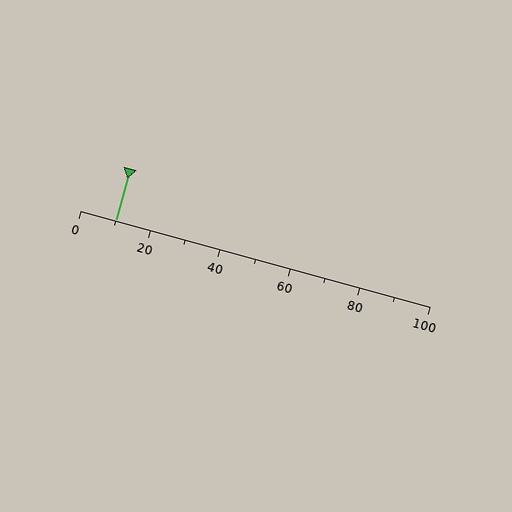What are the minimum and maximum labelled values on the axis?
The axis runs from 0 to 100.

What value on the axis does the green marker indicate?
The marker indicates approximately 10.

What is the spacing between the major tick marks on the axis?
The major ticks are spaced 20 apart.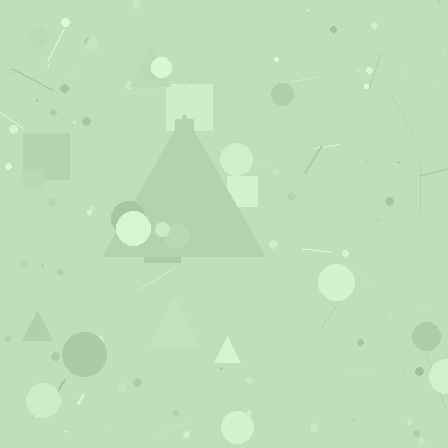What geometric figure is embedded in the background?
A triangle is embedded in the background.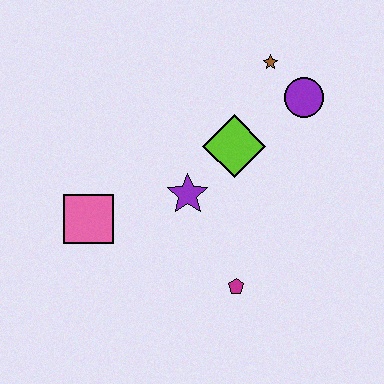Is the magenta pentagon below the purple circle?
Yes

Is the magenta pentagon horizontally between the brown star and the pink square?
Yes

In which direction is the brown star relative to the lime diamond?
The brown star is above the lime diamond.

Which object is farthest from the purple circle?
The pink square is farthest from the purple circle.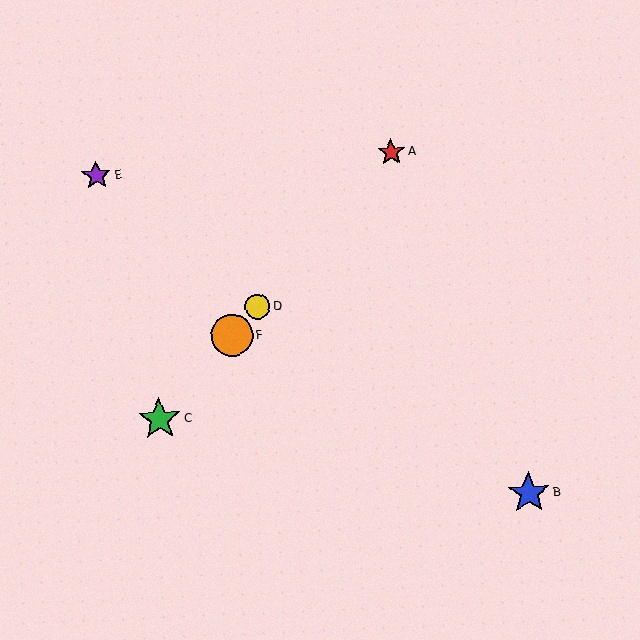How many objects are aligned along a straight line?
4 objects (A, C, D, F) are aligned along a straight line.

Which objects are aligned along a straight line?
Objects A, C, D, F are aligned along a straight line.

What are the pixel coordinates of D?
Object D is at (257, 306).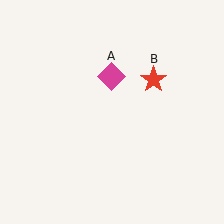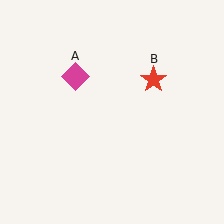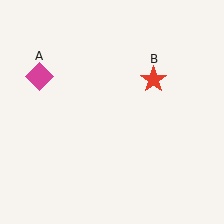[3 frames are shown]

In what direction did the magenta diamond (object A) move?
The magenta diamond (object A) moved left.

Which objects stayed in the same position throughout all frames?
Red star (object B) remained stationary.